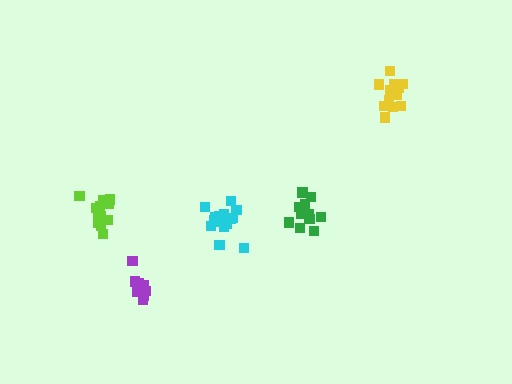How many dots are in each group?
Group 1: 16 dots, Group 2: 11 dots, Group 3: 11 dots, Group 4: 14 dots, Group 5: 13 dots (65 total).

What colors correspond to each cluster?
The clusters are colored: cyan, purple, green, lime, yellow.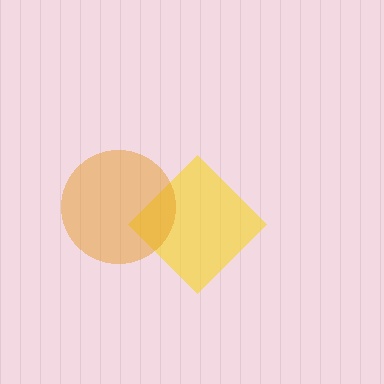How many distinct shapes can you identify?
There are 2 distinct shapes: a yellow diamond, an orange circle.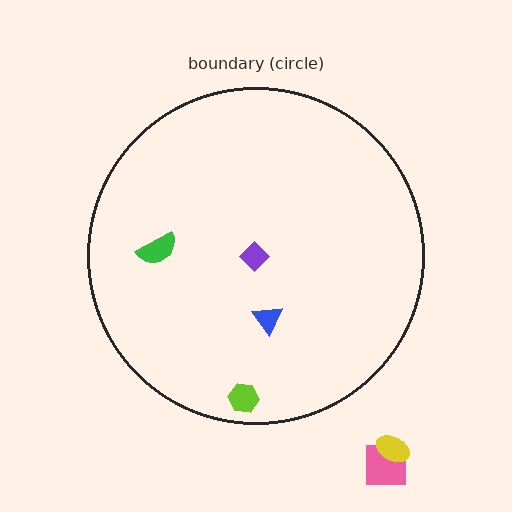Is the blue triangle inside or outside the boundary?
Inside.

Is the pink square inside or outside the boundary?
Outside.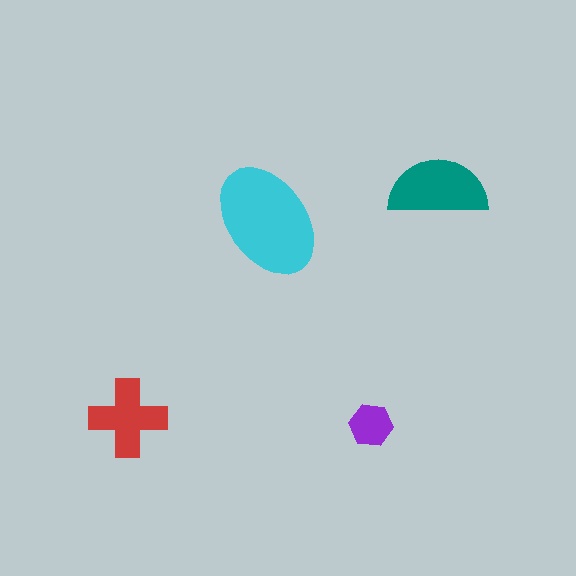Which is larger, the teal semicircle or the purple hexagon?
The teal semicircle.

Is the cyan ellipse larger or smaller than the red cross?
Larger.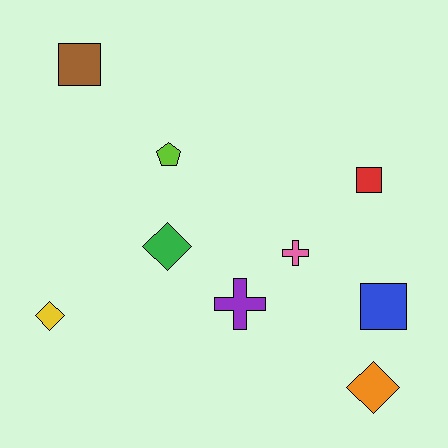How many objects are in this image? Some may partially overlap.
There are 9 objects.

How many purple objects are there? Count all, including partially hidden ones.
There is 1 purple object.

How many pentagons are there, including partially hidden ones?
There is 1 pentagon.